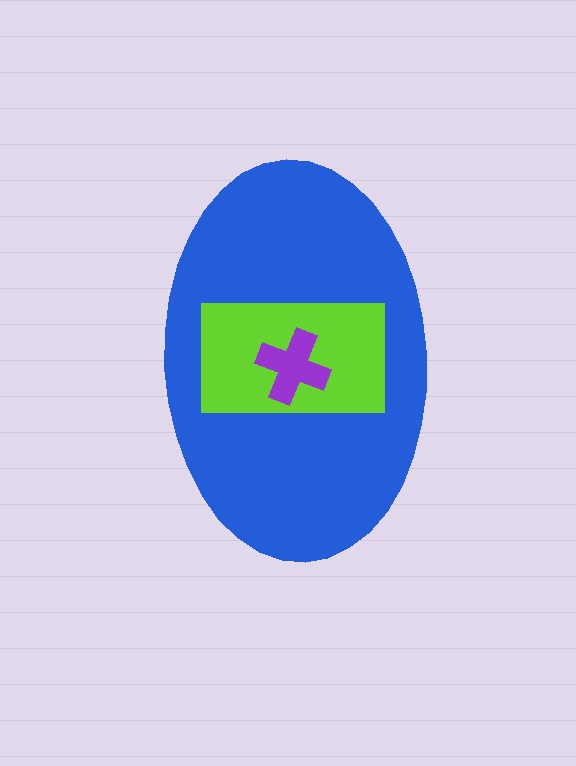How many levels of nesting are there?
3.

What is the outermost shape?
The blue ellipse.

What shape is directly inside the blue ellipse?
The lime rectangle.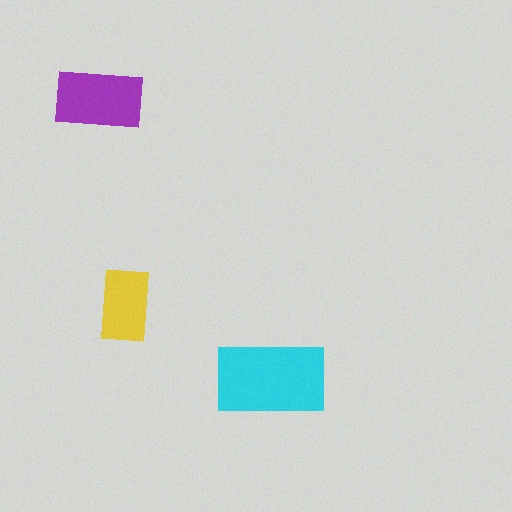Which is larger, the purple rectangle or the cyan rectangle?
The cyan one.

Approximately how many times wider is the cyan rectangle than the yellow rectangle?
About 1.5 times wider.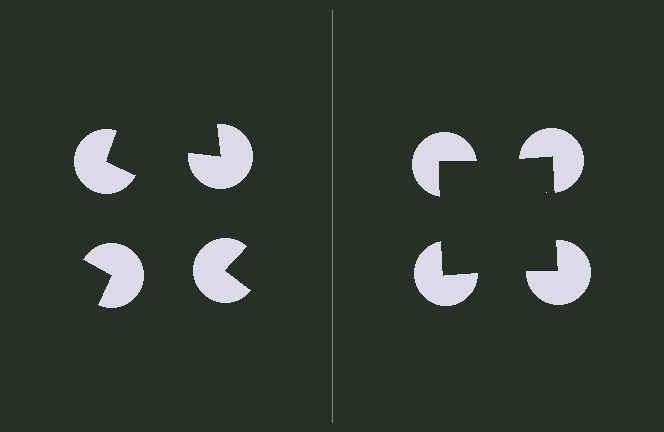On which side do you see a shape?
An illusory square appears on the right side. On the left side the wedge cuts are rotated, so no coherent shape forms.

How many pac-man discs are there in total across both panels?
8 — 4 on each side.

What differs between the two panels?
The pac-man discs are positioned identically on both sides; only the wedge orientations differ. On the right they align to a square; on the left they are misaligned.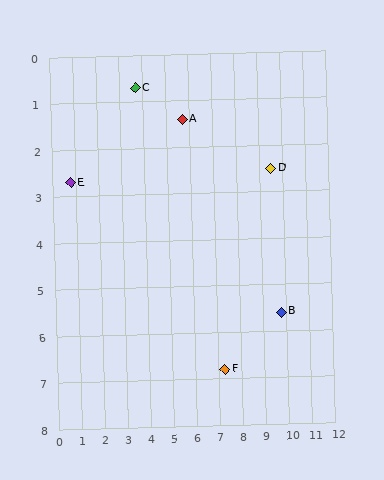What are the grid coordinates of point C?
Point C is at approximately (3.7, 0.7).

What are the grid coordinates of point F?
Point F is at approximately (7.3, 6.8).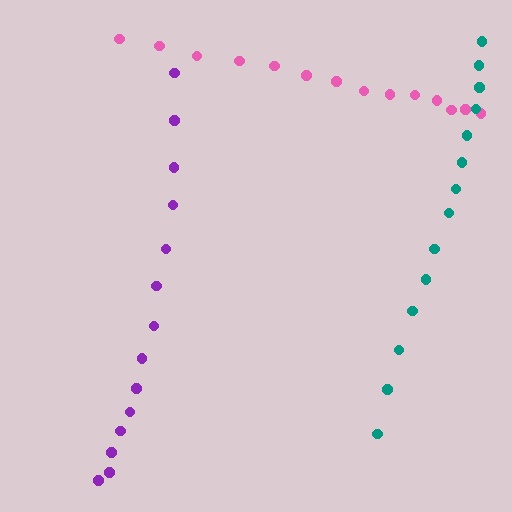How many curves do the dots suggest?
There are 3 distinct paths.